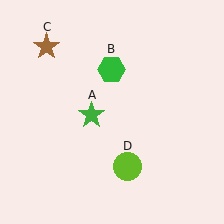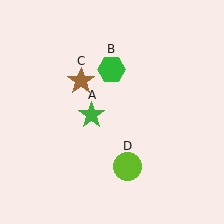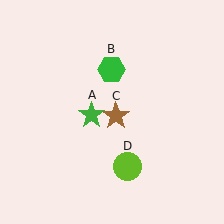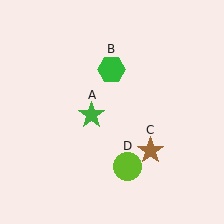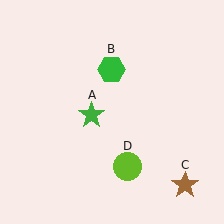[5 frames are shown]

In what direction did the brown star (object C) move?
The brown star (object C) moved down and to the right.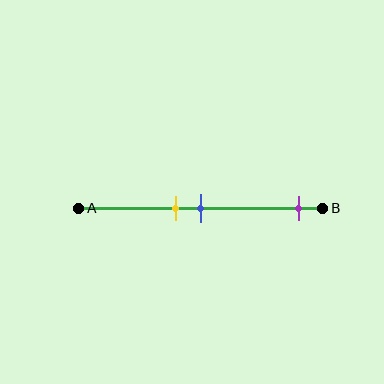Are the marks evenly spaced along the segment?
No, the marks are not evenly spaced.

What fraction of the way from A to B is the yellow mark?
The yellow mark is approximately 40% (0.4) of the way from A to B.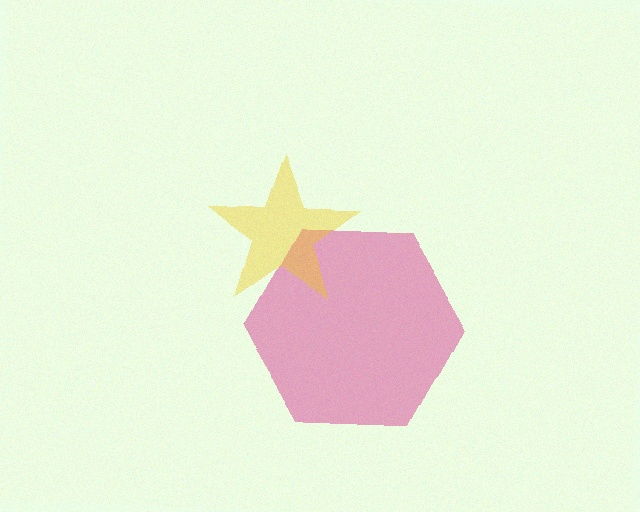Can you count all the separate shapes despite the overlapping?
Yes, there are 2 separate shapes.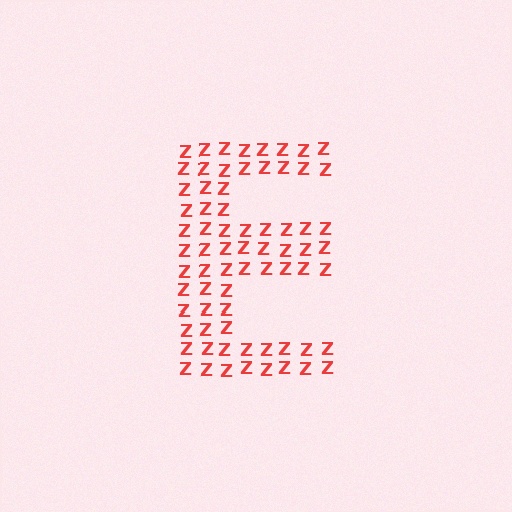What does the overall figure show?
The overall figure shows the letter E.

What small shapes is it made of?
It is made of small letter Z's.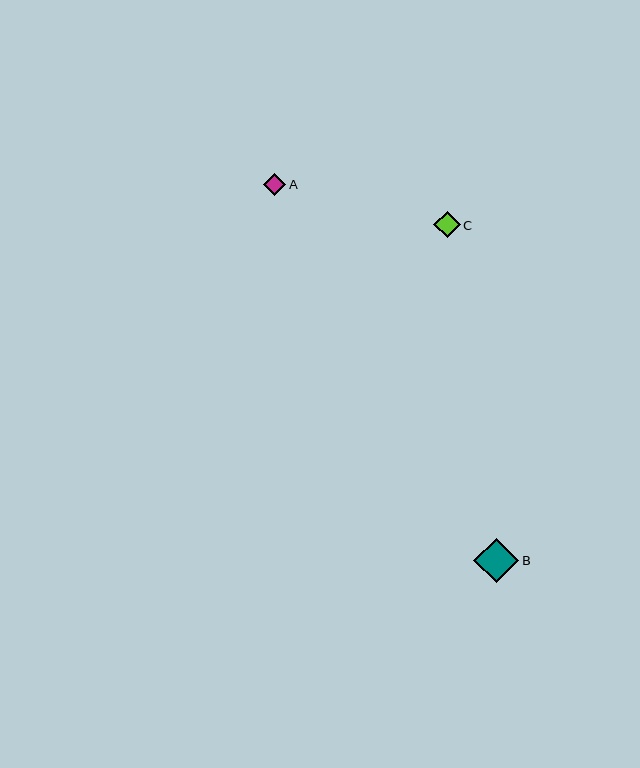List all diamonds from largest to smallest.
From largest to smallest: B, C, A.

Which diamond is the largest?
Diamond B is the largest with a size of approximately 45 pixels.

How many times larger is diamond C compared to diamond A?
Diamond C is approximately 1.2 times the size of diamond A.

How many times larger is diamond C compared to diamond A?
Diamond C is approximately 1.2 times the size of diamond A.